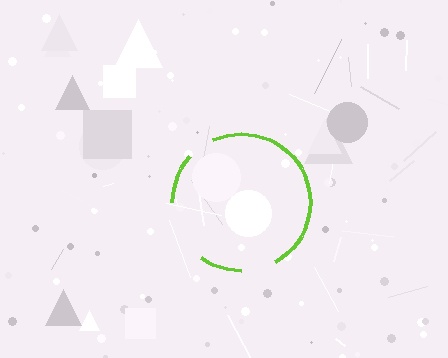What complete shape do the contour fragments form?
The contour fragments form a circle.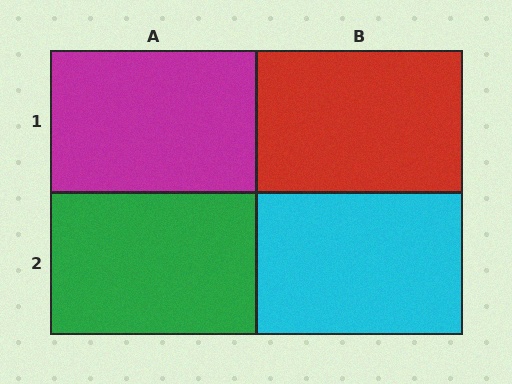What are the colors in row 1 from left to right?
Magenta, red.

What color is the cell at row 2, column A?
Green.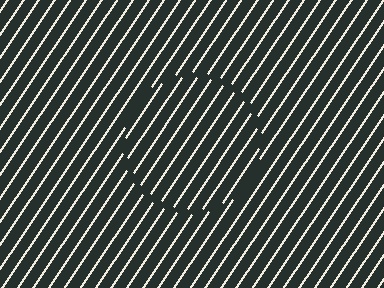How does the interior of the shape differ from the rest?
The interior of the shape contains the same grating, shifted by half a period — the contour is defined by the phase discontinuity where line-ends from the inner and outer gratings abut.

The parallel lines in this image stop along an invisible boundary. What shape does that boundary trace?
An illusory circle. The interior of the shape contains the same grating, shifted by half a period — the contour is defined by the phase discontinuity where line-ends from the inner and outer gratings abut.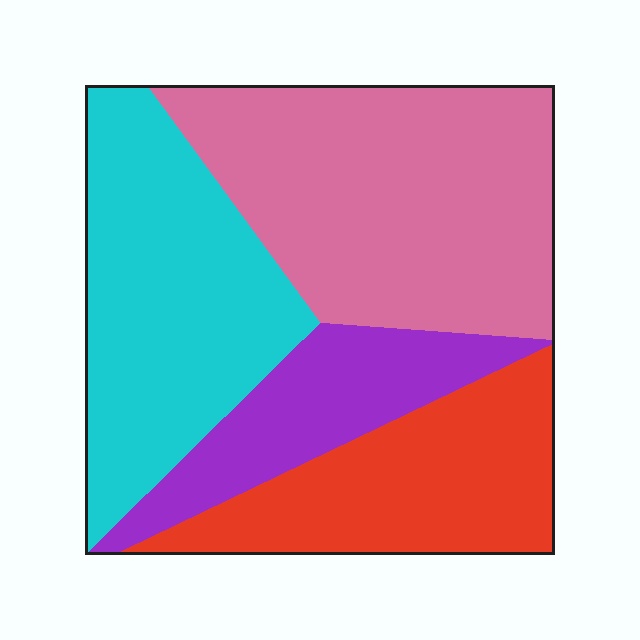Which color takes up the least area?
Purple, at roughly 15%.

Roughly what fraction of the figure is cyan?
Cyan covers around 30% of the figure.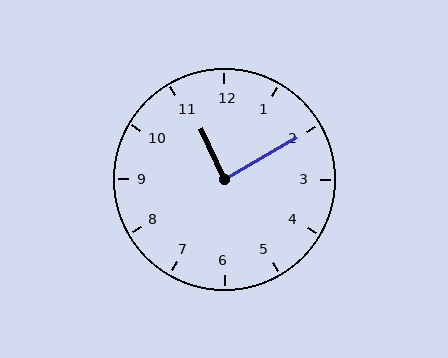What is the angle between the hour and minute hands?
Approximately 85 degrees.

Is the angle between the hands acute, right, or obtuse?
It is right.